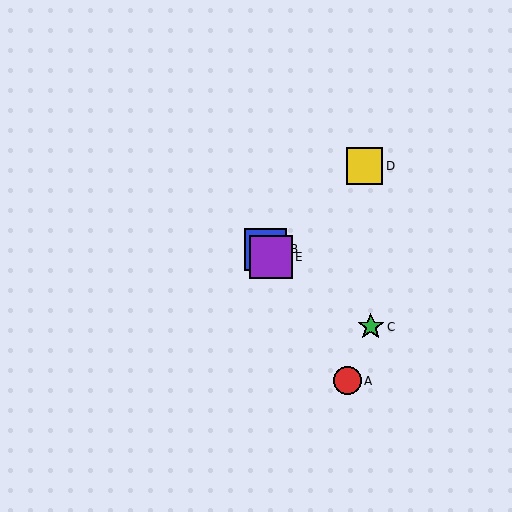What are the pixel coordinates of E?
Object E is at (271, 257).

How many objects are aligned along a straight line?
3 objects (A, B, E) are aligned along a straight line.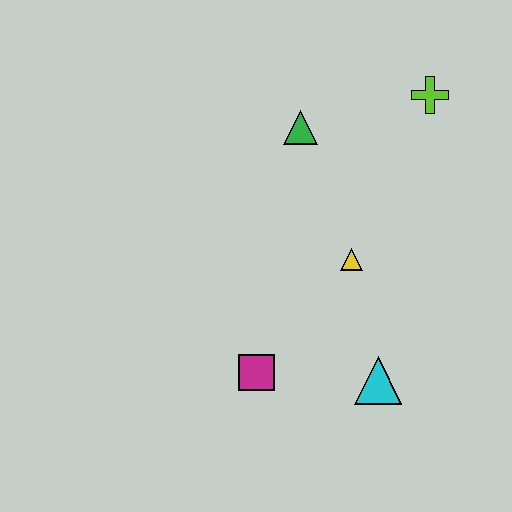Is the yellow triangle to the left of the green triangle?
No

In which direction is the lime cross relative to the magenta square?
The lime cross is above the magenta square.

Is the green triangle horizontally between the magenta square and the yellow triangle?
Yes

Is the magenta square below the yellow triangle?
Yes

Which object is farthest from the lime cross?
The magenta square is farthest from the lime cross.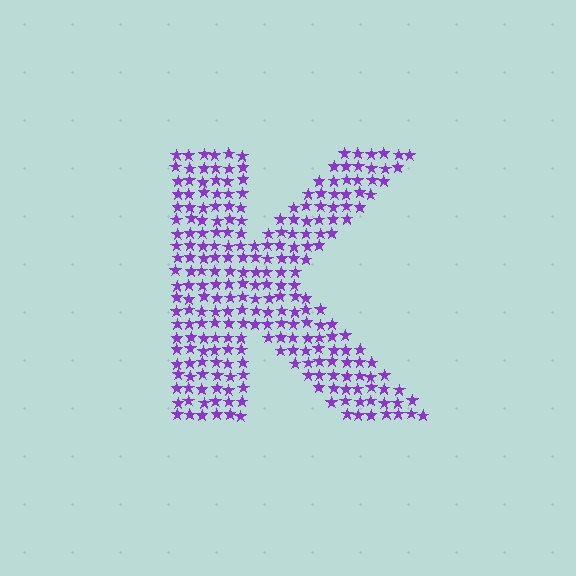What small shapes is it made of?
It is made of small stars.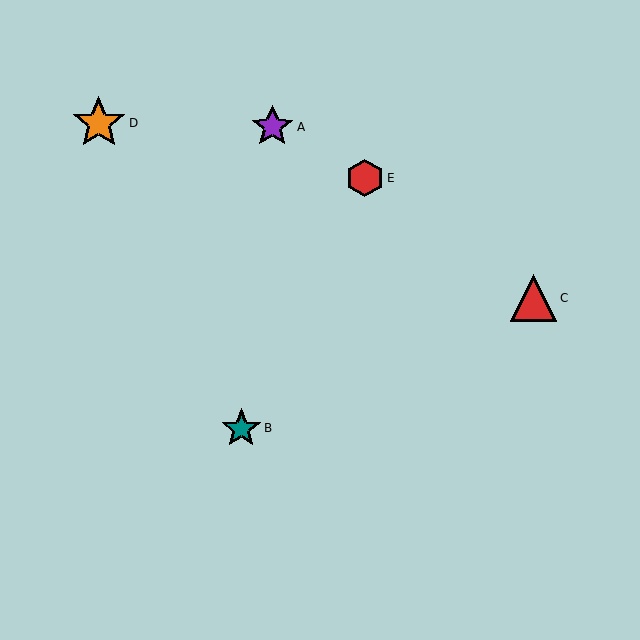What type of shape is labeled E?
Shape E is a red hexagon.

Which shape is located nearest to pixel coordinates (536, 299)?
The red triangle (labeled C) at (533, 298) is nearest to that location.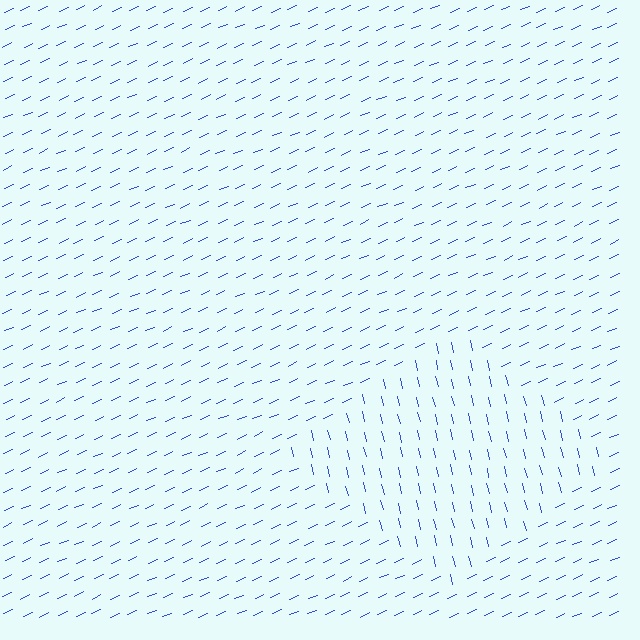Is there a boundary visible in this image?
Yes, there is a texture boundary formed by a change in line orientation.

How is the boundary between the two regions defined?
The boundary is defined purely by a change in line orientation (approximately 79 degrees difference). All lines are the same color and thickness.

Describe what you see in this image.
The image is filled with small blue line segments. A diamond region in the image has lines oriented differently from the surrounding lines, creating a visible texture boundary.